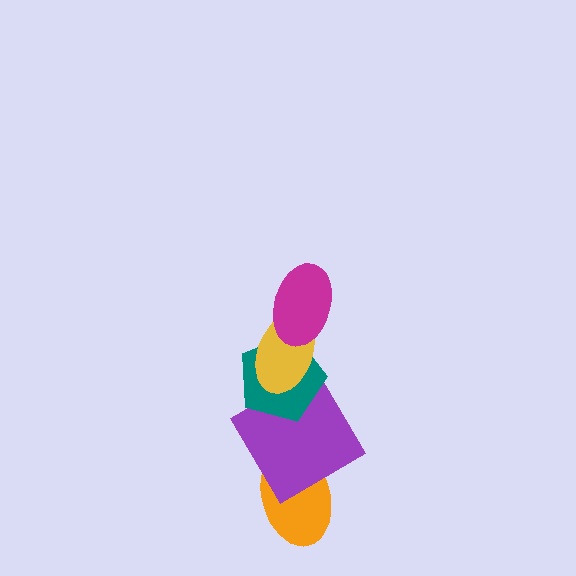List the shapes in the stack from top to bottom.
From top to bottom: the magenta ellipse, the yellow ellipse, the teal pentagon, the purple diamond, the orange ellipse.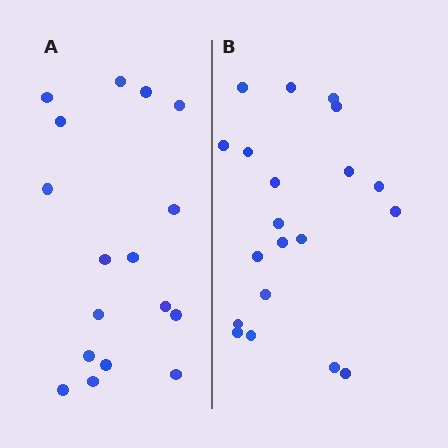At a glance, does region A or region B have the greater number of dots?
Region B (the right region) has more dots.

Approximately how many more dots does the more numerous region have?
Region B has just a few more — roughly 2 or 3 more dots than region A.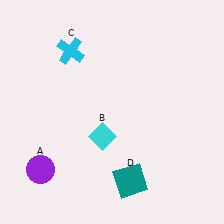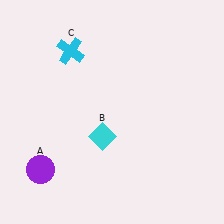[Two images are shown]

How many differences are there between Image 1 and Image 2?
There is 1 difference between the two images.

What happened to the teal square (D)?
The teal square (D) was removed in Image 2. It was in the bottom-right area of Image 1.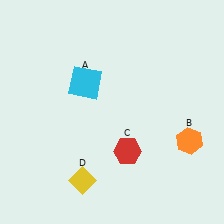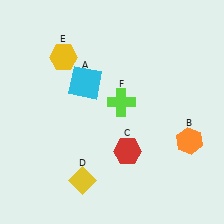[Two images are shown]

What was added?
A yellow hexagon (E), a lime cross (F) were added in Image 2.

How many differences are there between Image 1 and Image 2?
There are 2 differences between the two images.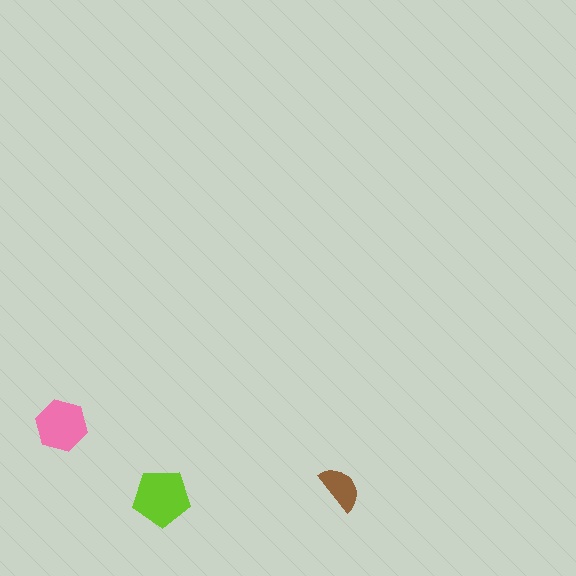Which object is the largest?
The lime pentagon.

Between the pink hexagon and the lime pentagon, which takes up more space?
The lime pentagon.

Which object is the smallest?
The brown semicircle.